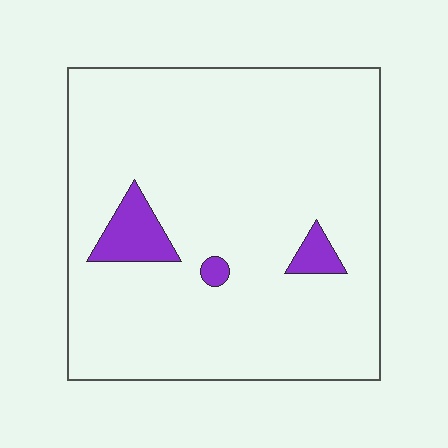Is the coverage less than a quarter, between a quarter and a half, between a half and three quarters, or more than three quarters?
Less than a quarter.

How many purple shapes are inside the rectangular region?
3.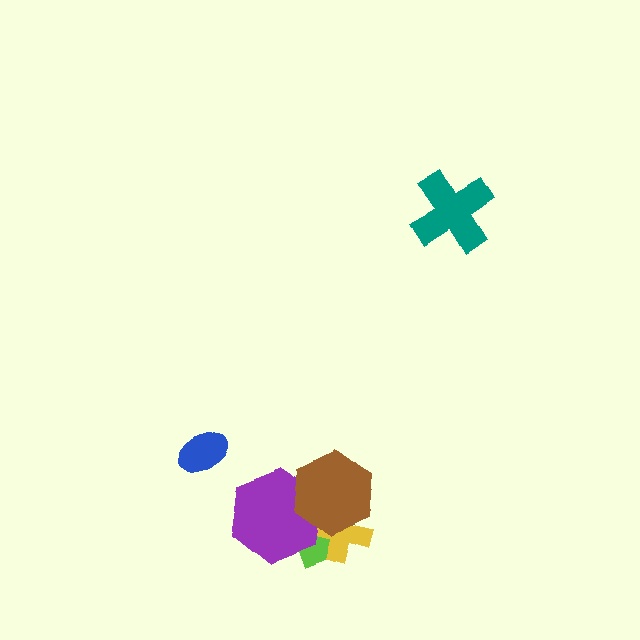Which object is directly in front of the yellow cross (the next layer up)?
The purple hexagon is directly in front of the yellow cross.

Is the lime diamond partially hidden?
Yes, it is partially covered by another shape.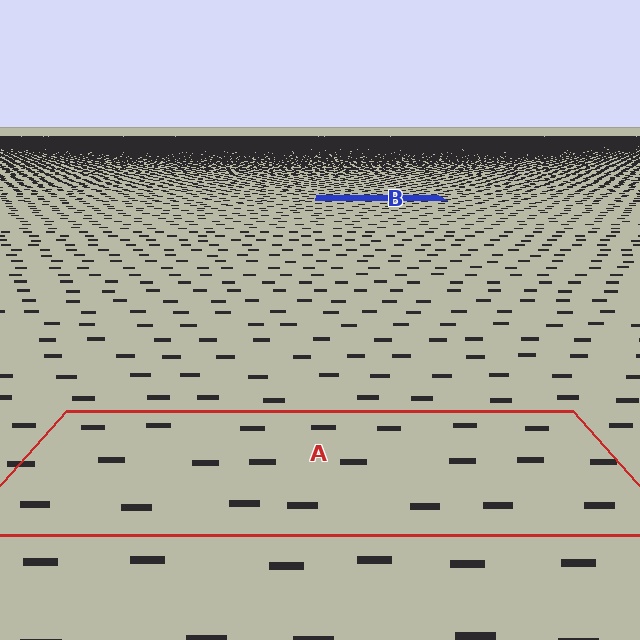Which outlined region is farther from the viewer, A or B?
Region B is farther from the viewer — the texture elements inside it appear smaller and more densely packed.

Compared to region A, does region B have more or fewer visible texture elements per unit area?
Region B has more texture elements per unit area — they are packed more densely because it is farther away.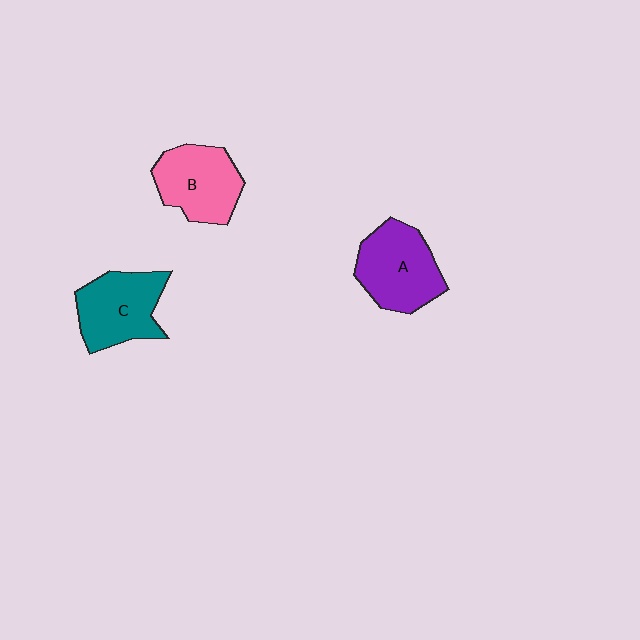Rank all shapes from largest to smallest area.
From largest to smallest: A (purple), C (teal), B (pink).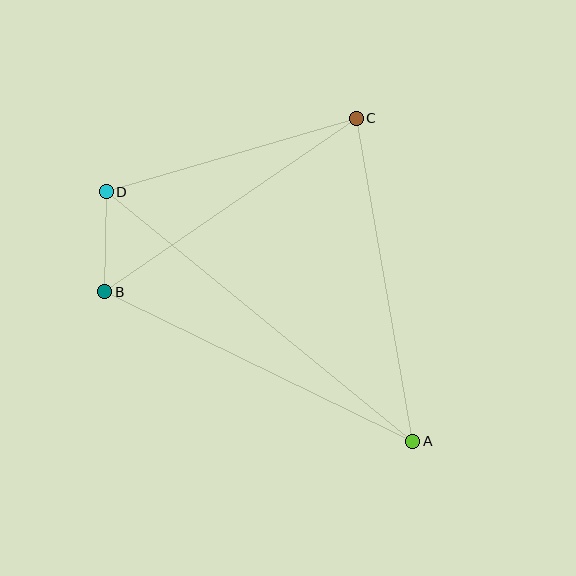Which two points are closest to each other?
Points B and D are closest to each other.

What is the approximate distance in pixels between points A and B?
The distance between A and B is approximately 343 pixels.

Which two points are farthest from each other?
Points A and D are farthest from each other.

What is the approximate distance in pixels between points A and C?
The distance between A and C is approximately 328 pixels.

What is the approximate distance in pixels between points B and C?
The distance between B and C is approximately 306 pixels.